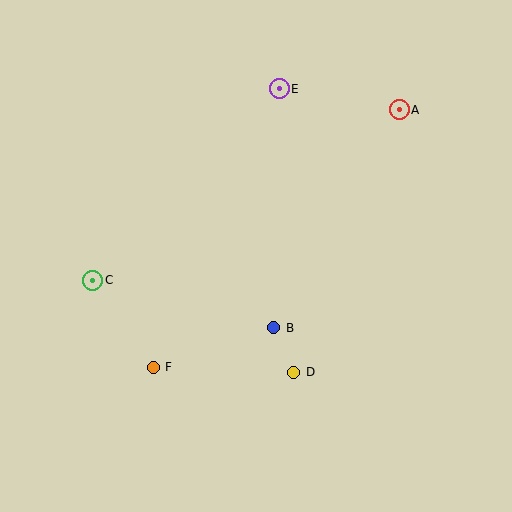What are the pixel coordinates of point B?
Point B is at (274, 328).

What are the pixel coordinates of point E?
Point E is at (279, 89).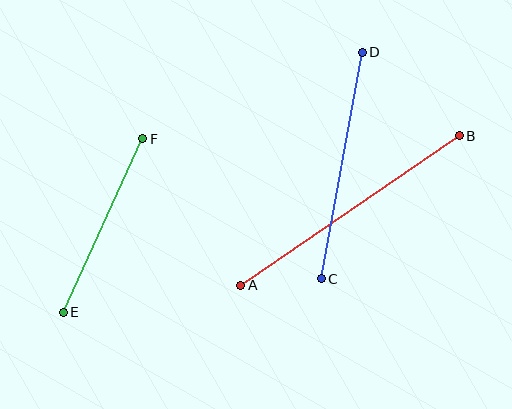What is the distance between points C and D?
The distance is approximately 230 pixels.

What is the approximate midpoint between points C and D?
The midpoint is at approximately (342, 165) pixels.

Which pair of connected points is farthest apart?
Points A and B are farthest apart.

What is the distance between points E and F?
The distance is approximately 191 pixels.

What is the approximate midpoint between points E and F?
The midpoint is at approximately (103, 225) pixels.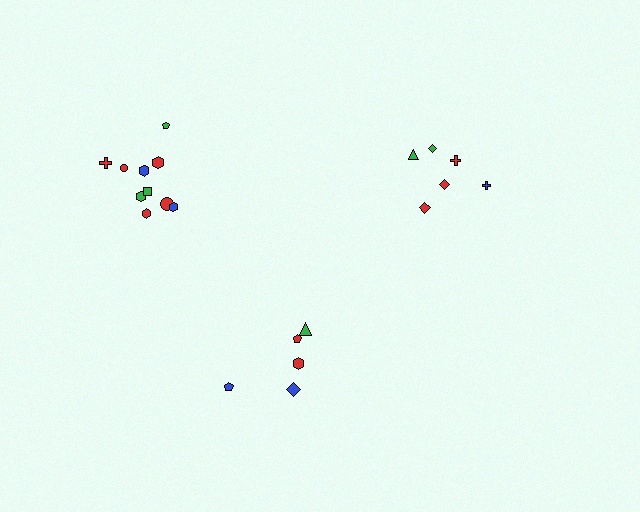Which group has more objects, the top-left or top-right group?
The top-left group.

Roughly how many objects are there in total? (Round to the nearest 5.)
Roughly 20 objects in total.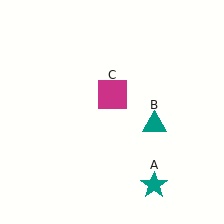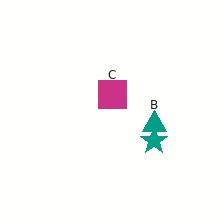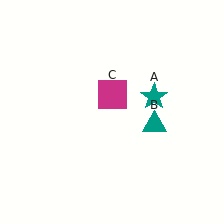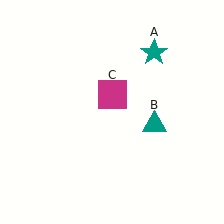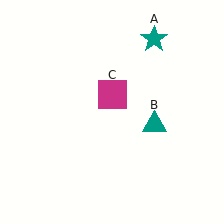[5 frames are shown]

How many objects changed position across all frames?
1 object changed position: teal star (object A).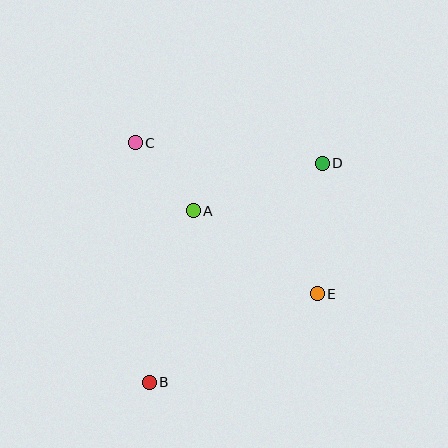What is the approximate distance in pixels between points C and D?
The distance between C and D is approximately 188 pixels.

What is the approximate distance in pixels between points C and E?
The distance between C and E is approximately 237 pixels.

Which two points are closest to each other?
Points A and C are closest to each other.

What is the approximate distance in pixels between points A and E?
The distance between A and E is approximately 149 pixels.